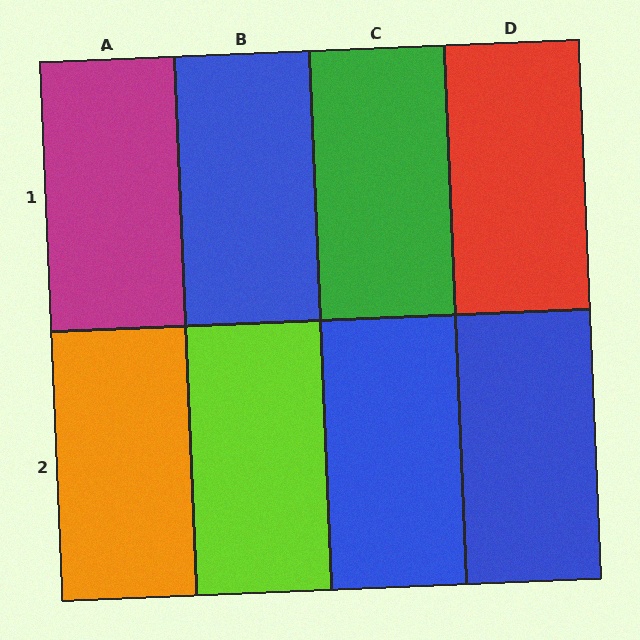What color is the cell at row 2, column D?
Blue.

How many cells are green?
1 cell is green.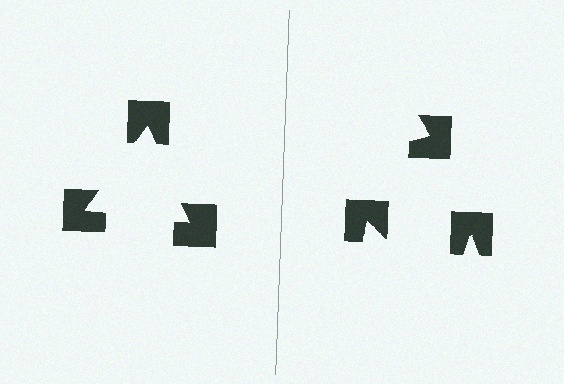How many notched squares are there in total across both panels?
6 — 3 on each side.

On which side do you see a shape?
An illusory triangle appears on the left side. On the right side the wedge cuts are rotated, so no coherent shape forms.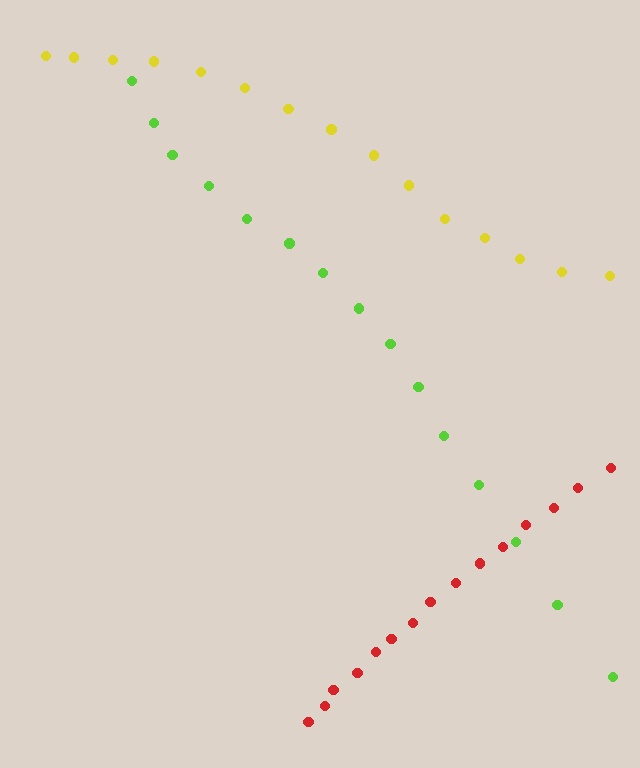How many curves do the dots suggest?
There are 3 distinct paths.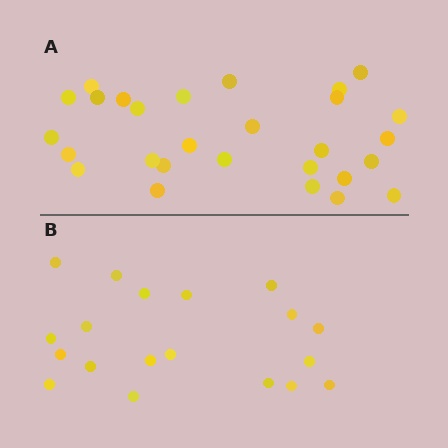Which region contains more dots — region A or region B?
Region A (the top region) has more dots.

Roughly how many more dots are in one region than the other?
Region A has roughly 8 or so more dots than region B.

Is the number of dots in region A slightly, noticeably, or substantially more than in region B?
Region A has substantially more. The ratio is roughly 1.5 to 1.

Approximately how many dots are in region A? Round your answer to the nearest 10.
About 30 dots. (The exact count is 28, which rounds to 30.)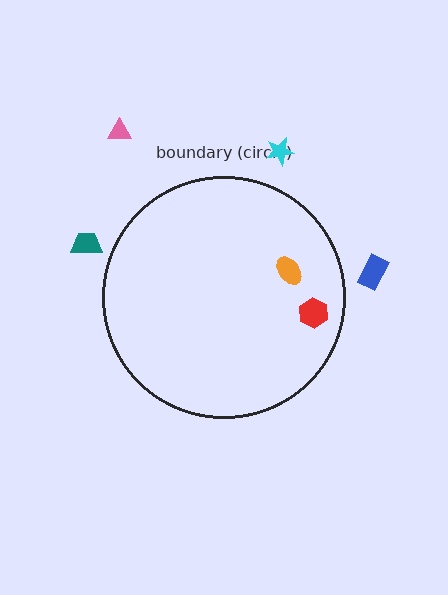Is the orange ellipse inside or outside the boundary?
Inside.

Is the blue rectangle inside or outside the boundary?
Outside.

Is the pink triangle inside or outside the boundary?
Outside.